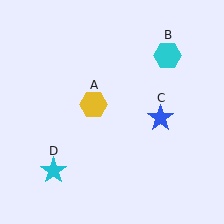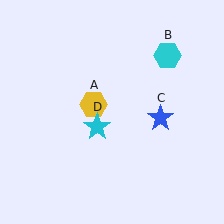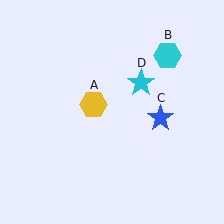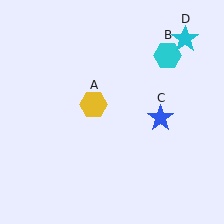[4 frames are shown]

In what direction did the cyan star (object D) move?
The cyan star (object D) moved up and to the right.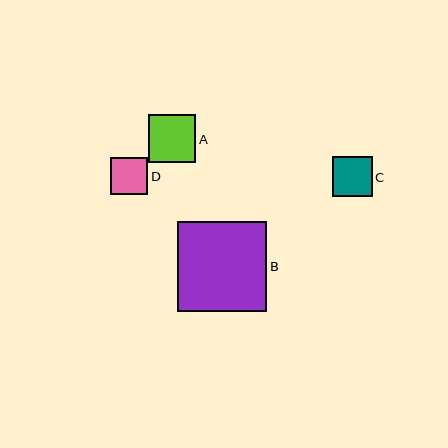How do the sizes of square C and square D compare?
Square C and square D are approximately the same size.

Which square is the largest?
Square B is the largest with a size of approximately 90 pixels.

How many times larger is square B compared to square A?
Square B is approximately 1.9 times the size of square A.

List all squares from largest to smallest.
From largest to smallest: B, A, C, D.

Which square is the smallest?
Square D is the smallest with a size of approximately 37 pixels.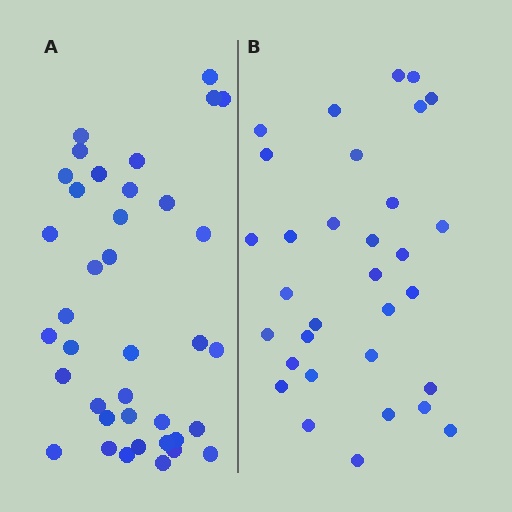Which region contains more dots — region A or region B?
Region A (the left region) has more dots.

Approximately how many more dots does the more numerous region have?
Region A has about 6 more dots than region B.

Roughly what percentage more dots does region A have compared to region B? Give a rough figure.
About 20% more.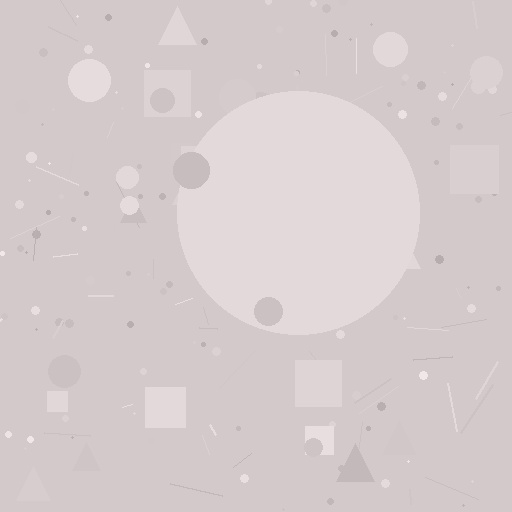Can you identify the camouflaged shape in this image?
The camouflaged shape is a circle.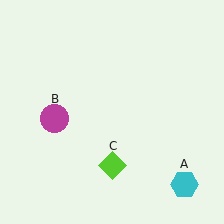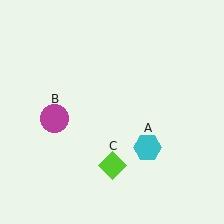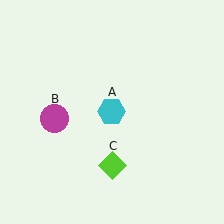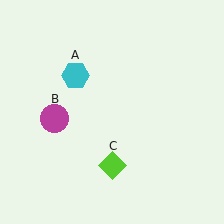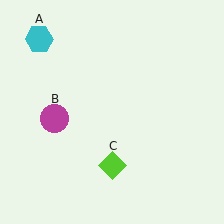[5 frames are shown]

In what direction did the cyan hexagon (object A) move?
The cyan hexagon (object A) moved up and to the left.